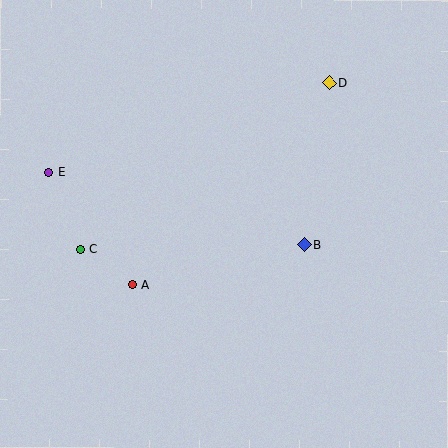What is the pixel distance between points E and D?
The distance between E and D is 294 pixels.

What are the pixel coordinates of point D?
Point D is at (329, 83).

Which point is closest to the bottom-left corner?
Point A is closest to the bottom-left corner.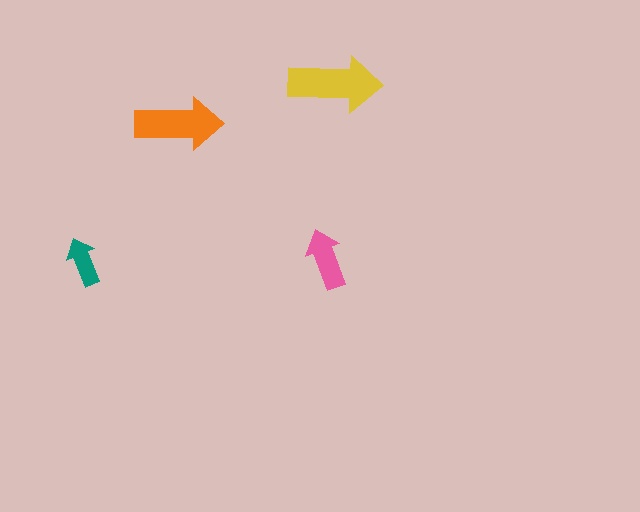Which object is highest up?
The yellow arrow is topmost.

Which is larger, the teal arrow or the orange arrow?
The orange one.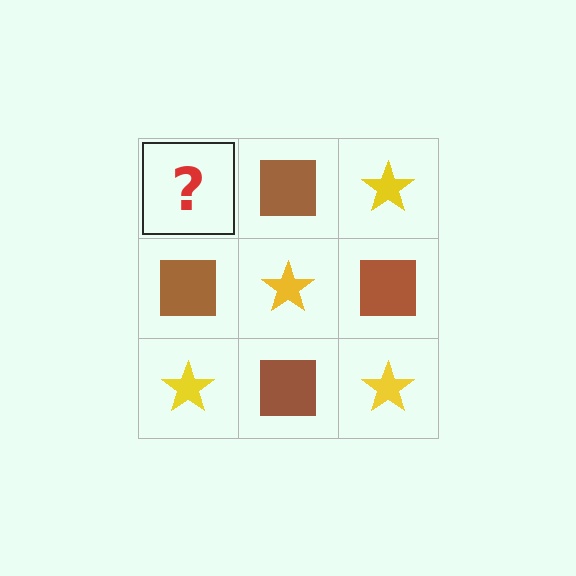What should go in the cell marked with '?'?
The missing cell should contain a yellow star.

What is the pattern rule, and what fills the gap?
The rule is that it alternates yellow star and brown square in a checkerboard pattern. The gap should be filled with a yellow star.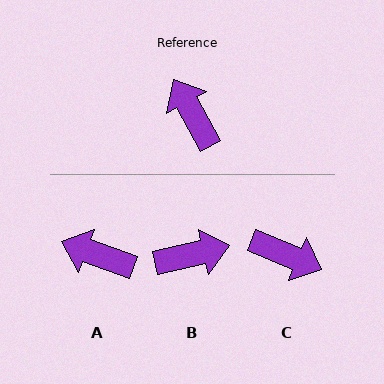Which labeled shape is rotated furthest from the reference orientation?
C, about 142 degrees away.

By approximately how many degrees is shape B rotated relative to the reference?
Approximately 106 degrees clockwise.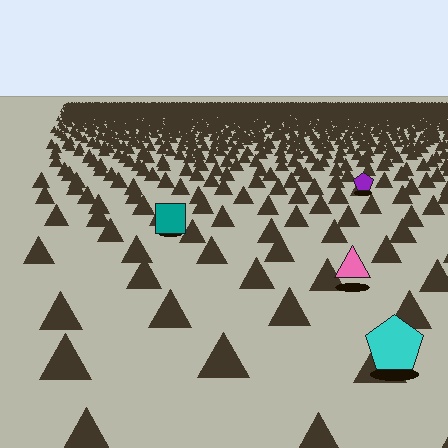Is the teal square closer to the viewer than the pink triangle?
No. The pink triangle is closer — you can tell from the texture gradient: the ground texture is coarser near it.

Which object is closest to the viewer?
The cyan pentagon is closest. The texture marks near it are larger and more spread out.